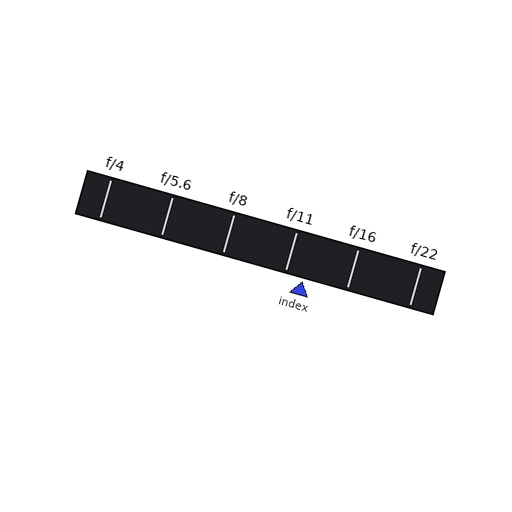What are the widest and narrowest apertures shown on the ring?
The widest aperture shown is f/4 and the narrowest is f/22.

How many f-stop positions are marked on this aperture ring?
There are 6 f-stop positions marked.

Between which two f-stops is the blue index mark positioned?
The index mark is between f/11 and f/16.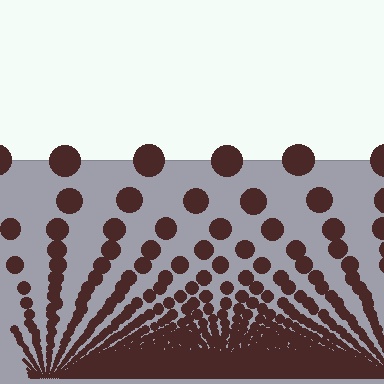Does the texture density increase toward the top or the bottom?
Density increases toward the bottom.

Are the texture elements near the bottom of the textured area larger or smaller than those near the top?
Smaller. The gradient is inverted — elements near the bottom are smaller and denser.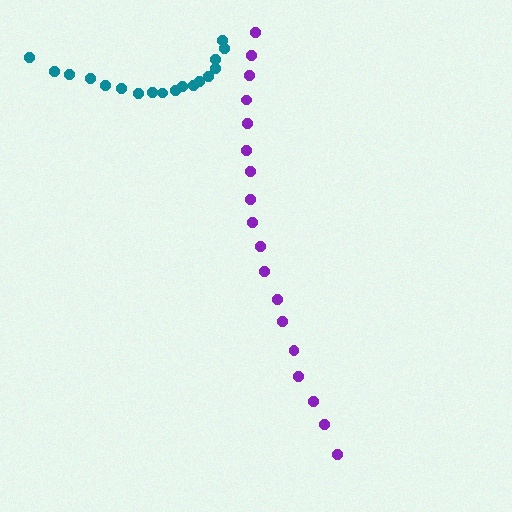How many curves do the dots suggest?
There are 2 distinct paths.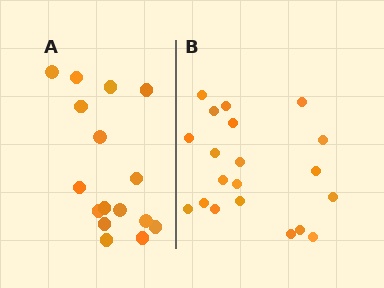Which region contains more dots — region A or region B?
Region B (the right region) has more dots.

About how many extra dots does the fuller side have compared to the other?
Region B has about 4 more dots than region A.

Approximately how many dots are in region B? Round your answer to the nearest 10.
About 20 dots.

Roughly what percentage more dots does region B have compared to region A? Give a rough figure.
About 25% more.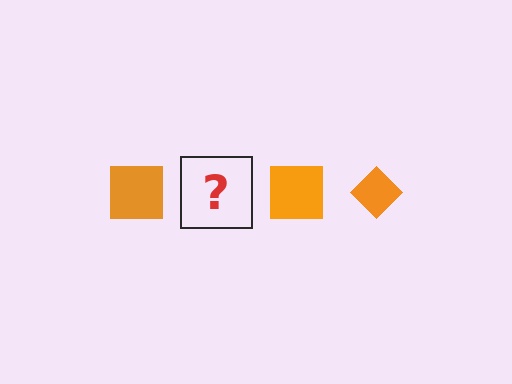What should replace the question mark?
The question mark should be replaced with an orange diamond.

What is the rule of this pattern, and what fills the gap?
The rule is that the pattern cycles through square, diamond shapes in orange. The gap should be filled with an orange diamond.